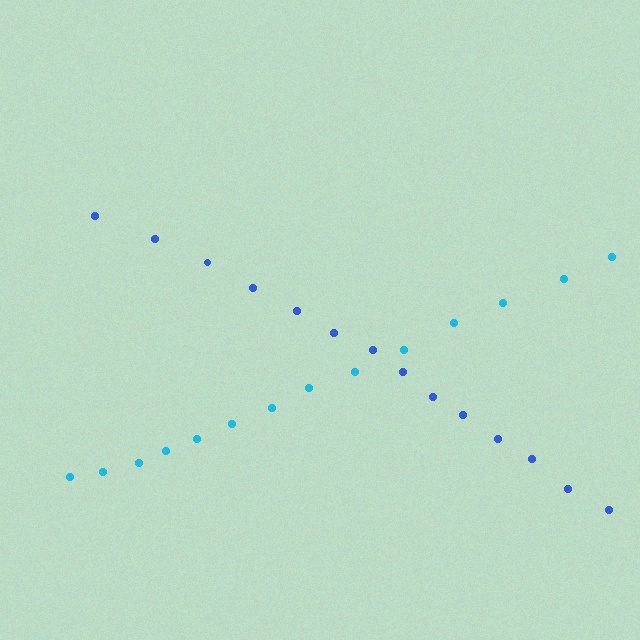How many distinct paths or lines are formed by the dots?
There are 2 distinct paths.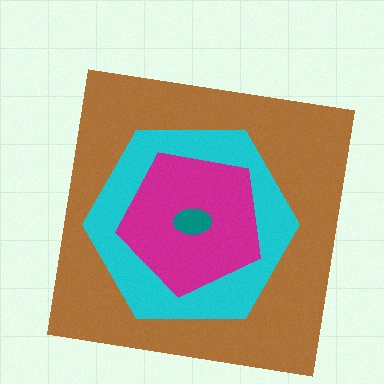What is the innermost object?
The teal ellipse.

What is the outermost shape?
The brown square.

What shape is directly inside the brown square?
The cyan hexagon.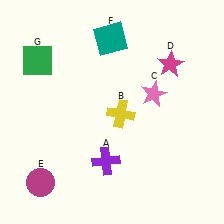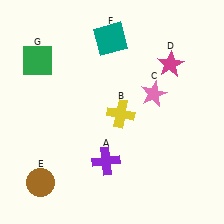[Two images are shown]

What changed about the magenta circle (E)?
In Image 1, E is magenta. In Image 2, it changed to brown.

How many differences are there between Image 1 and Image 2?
There is 1 difference between the two images.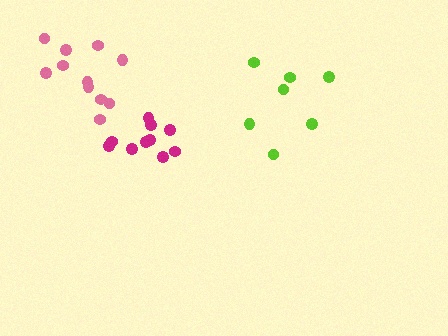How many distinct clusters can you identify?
There are 3 distinct clusters.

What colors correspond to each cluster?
The clusters are colored: pink, lime, magenta.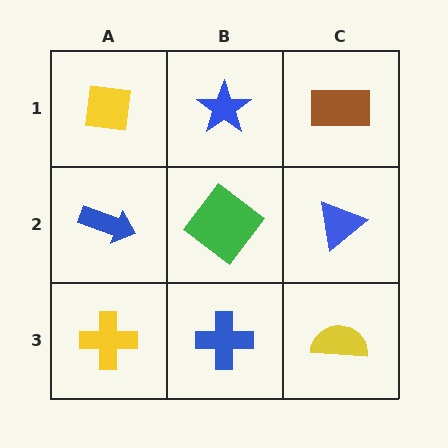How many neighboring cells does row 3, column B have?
3.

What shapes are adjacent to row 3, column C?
A blue triangle (row 2, column C), a blue cross (row 3, column B).